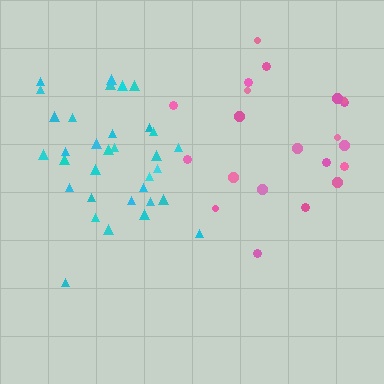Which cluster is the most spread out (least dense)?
Pink.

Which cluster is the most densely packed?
Cyan.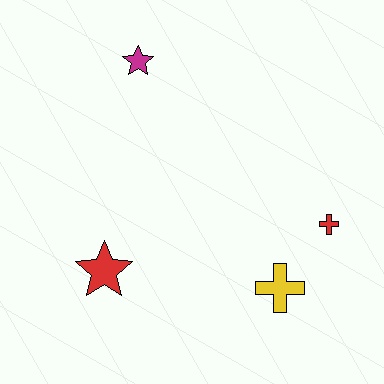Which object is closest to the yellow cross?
The red cross is closest to the yellow cross.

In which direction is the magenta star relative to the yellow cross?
The magenta star is above the yellow cross.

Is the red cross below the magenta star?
Yes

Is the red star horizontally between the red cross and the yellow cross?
No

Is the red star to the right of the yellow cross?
No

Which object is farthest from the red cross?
The magenta star is farthest from the red cross.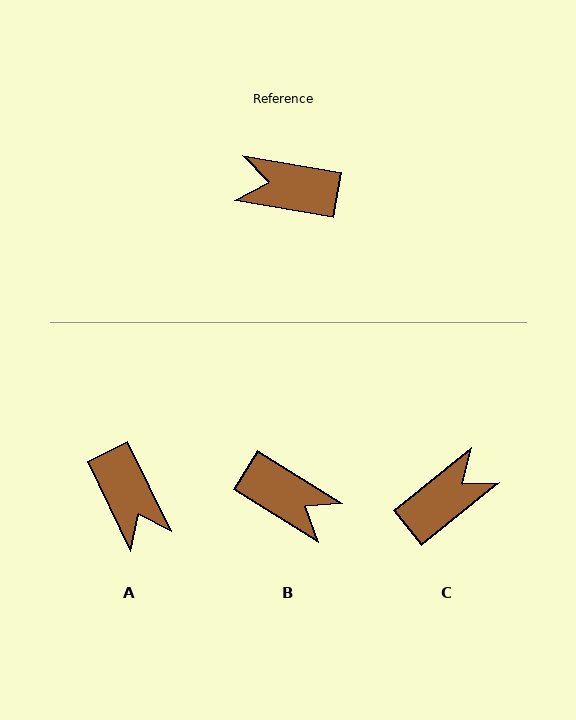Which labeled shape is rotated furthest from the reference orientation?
B, about 158 degrees away.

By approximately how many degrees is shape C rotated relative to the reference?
Approximately 131 degrees clockwise.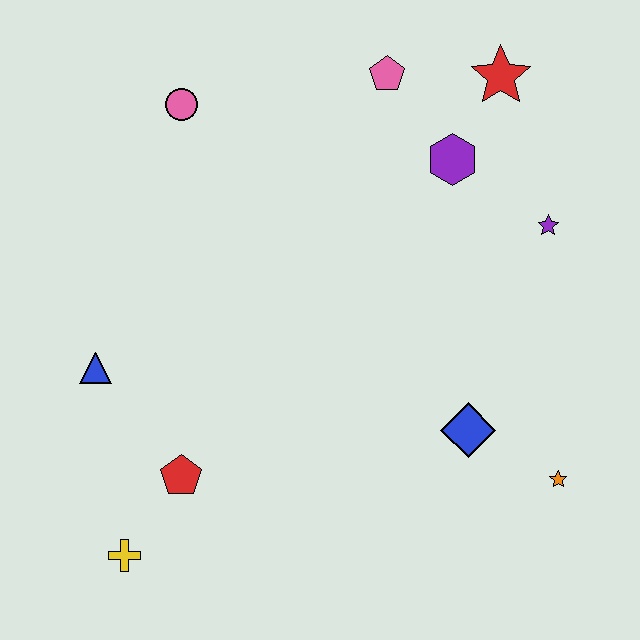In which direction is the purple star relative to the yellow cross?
The purple star is to the right of the yellow cross.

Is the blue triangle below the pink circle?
Yes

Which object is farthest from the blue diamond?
The pink circle is farthest from the blue diamond.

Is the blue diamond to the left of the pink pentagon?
No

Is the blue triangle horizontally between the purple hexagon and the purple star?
No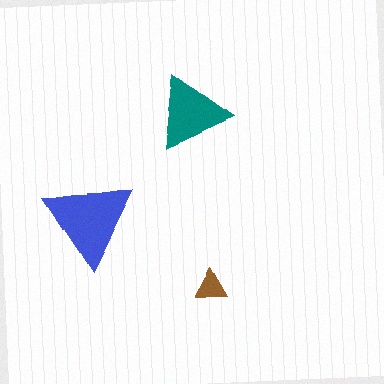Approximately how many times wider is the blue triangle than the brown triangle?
About 3 times wider.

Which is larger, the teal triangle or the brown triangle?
The teal one.